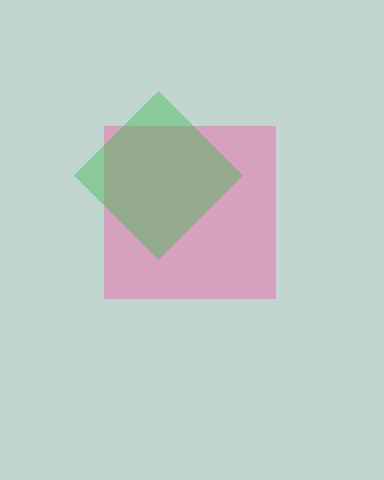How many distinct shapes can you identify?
There are 2 distinct shapes: a pink square, a green diamond.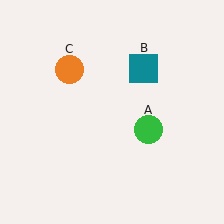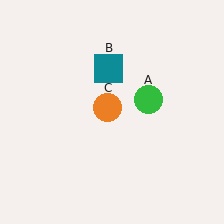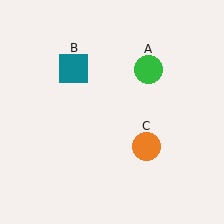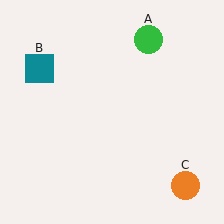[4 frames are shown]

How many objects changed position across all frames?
3 objects changed position: green circle (object A), teal square (object B), orange circle (object C).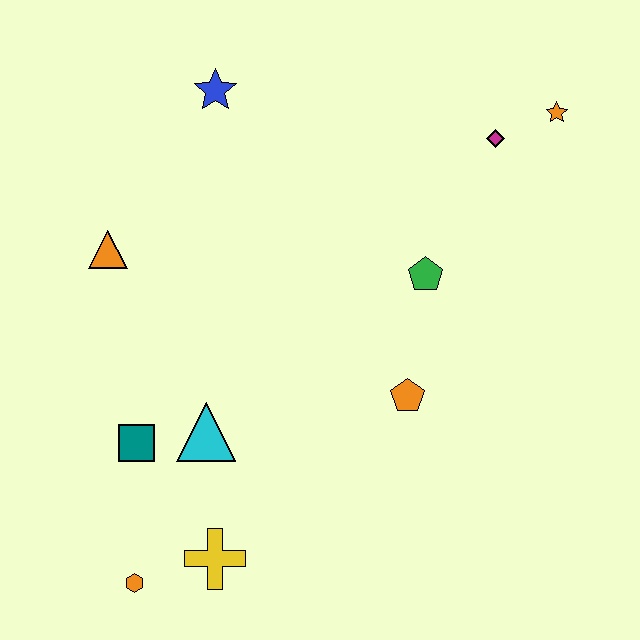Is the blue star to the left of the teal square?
No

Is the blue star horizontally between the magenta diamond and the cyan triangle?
Yes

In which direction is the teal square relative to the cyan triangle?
The teal square is to the left of the cyan triangle.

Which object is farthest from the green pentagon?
The orange hexagon is farthest from the green pentagon.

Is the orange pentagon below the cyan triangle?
No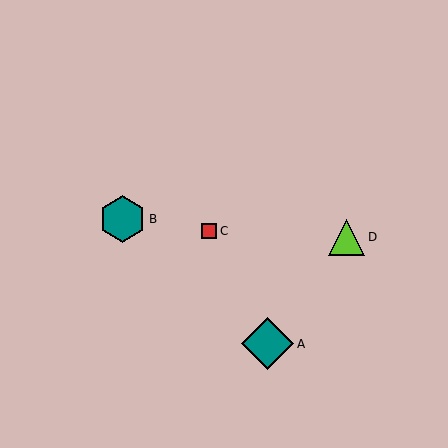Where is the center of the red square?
The center of the red square is at (209, 231).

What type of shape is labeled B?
Shape B is a teal hexagon.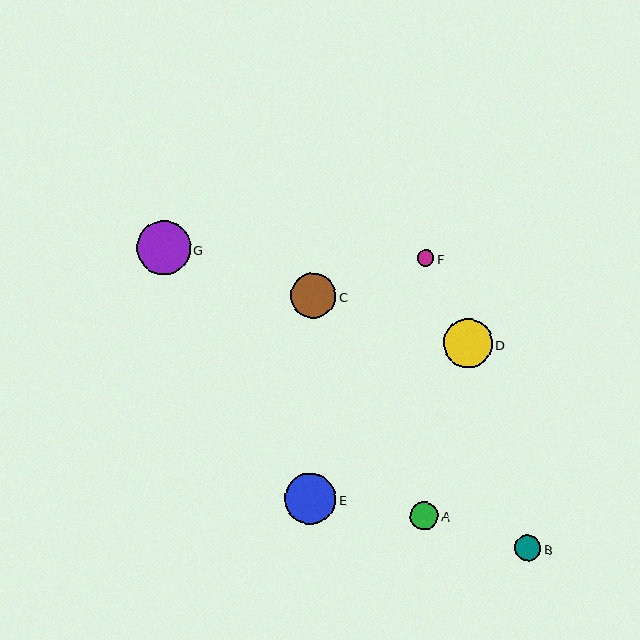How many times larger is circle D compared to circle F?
Circle D is approximately 2.9 times the size of circle F.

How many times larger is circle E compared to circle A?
Circle E is approximately 1.8 times the size of circle A.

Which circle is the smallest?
Circle F is the smallest with a size of approximately 17 pixels.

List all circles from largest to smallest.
From largest to smallest: G, E, D, C, A, B, F.